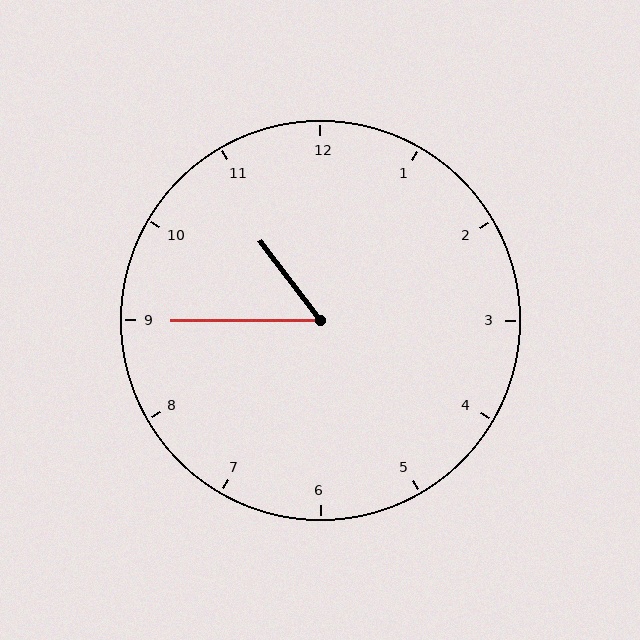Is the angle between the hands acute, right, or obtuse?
It is acute.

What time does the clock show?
10:45.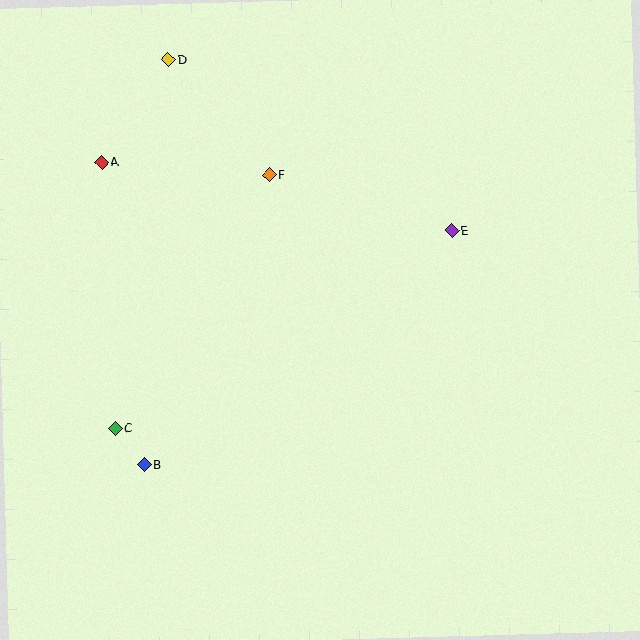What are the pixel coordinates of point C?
Point C is at (115, 429).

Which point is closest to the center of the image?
Point F at (269, 175) is closest to the center.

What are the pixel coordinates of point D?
Point D is at (168, 60).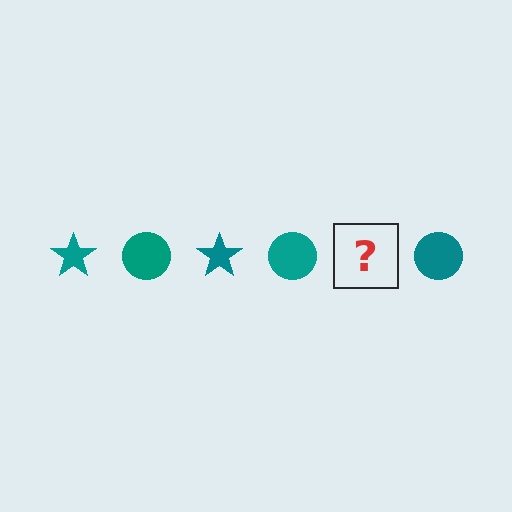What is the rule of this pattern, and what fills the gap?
The rule is that the pattern cycles through star, circle shapes in teal. The gap should be filled with a teal star.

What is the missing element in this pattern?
The missing element is a teal star.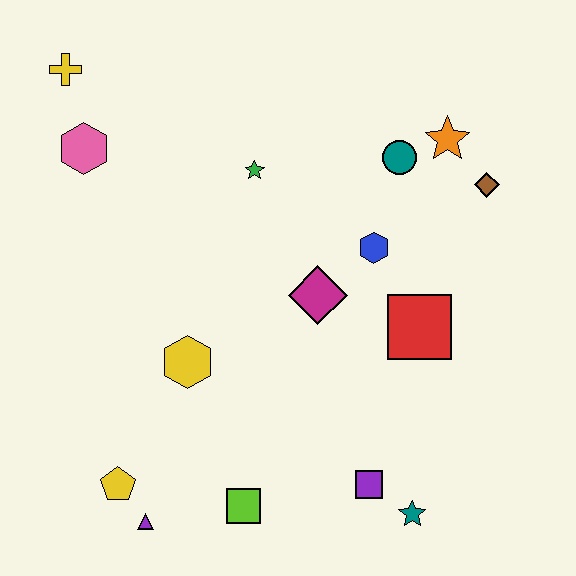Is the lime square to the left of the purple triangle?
No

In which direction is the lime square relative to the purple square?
The lime square is to the left of the purple square.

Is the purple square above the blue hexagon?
No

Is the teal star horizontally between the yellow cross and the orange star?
Yes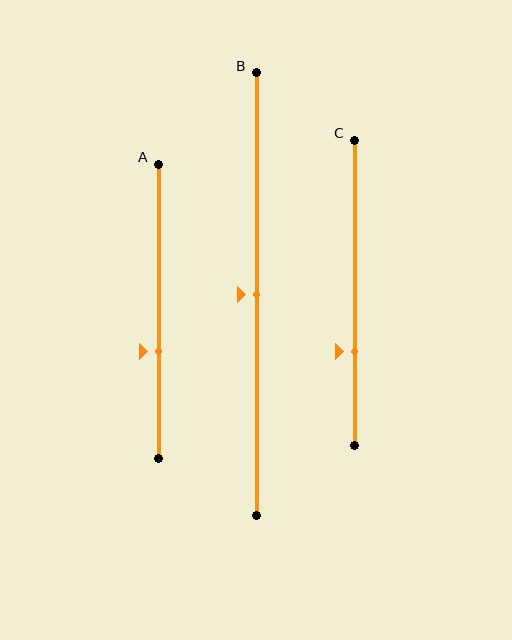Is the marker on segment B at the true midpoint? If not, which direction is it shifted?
Yes, the marker on segment B is at the true midpoint.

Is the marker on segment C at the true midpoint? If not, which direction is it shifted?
No, the marker on segment C is shifted downward by about 19% of the segment length.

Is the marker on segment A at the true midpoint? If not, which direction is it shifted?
No, the marker on segment A is shifted downward by about 14% of the segment length.